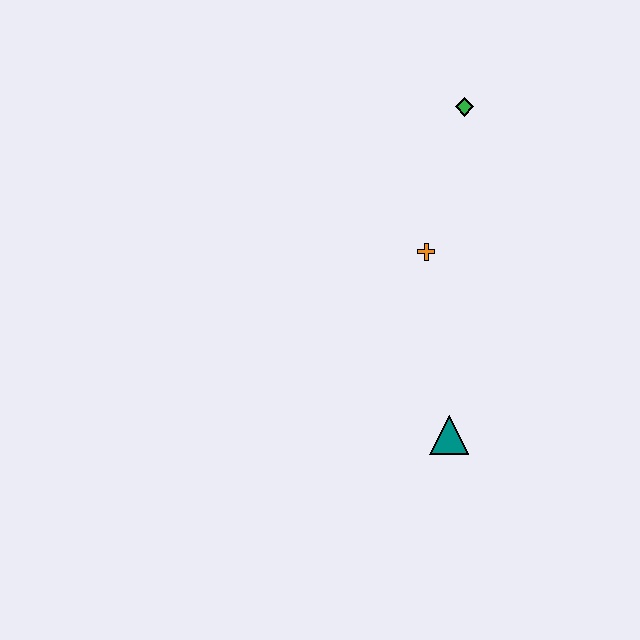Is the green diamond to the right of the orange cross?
Yes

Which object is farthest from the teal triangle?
The green diamond is farthest from the teal triangle.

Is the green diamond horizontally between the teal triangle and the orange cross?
No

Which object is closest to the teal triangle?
The orange cross is closest to the teal triangle.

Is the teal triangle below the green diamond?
Yes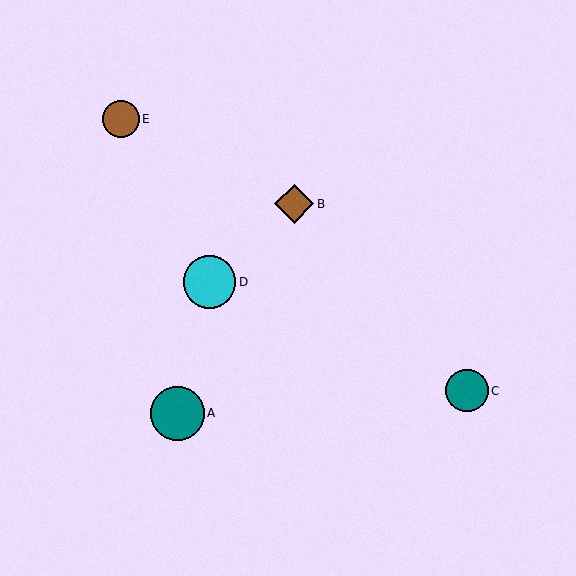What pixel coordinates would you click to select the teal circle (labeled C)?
Click at (467, 391) to select the teal circle C.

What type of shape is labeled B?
Shape B is a brown diamond.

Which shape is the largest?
The teal circle (labeled A) is the largest.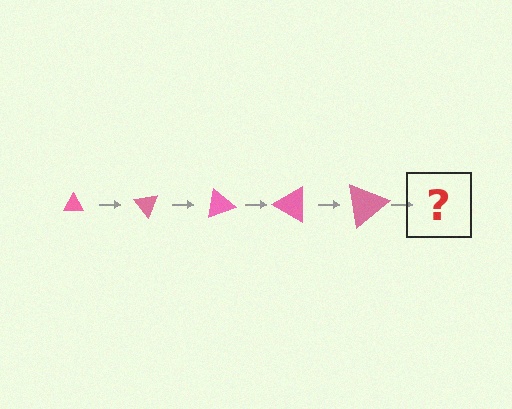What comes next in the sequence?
The next element should be a triangle, larger than the previous one and rotated 250 degrees from the start.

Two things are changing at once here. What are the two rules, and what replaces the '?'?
The two rules are that the triangle grows larger each step and it rotates 50 degrees each step. The '?' should be a triangle, larger than the previous one and rotated 250 degrees from the start.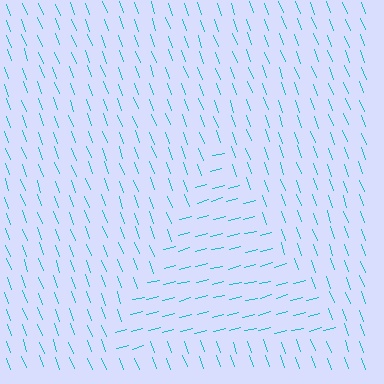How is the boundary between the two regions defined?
The boundary is defined purely by a change in line orientation (approximately 84 degrees difference). All lines are the same color and thickness.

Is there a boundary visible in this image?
Yes, there is a texture boundary formed by a change in line orientation.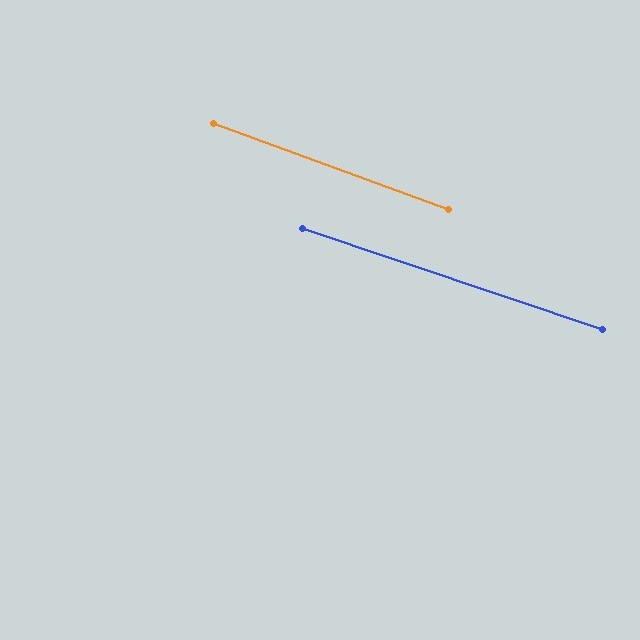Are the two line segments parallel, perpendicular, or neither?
Parallel — their directions differ by only 1.4°.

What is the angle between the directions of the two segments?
Approximately 1 degree.